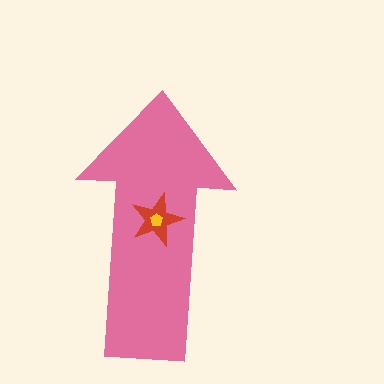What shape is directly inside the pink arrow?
The red star.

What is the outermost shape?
The pink arrow.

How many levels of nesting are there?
3.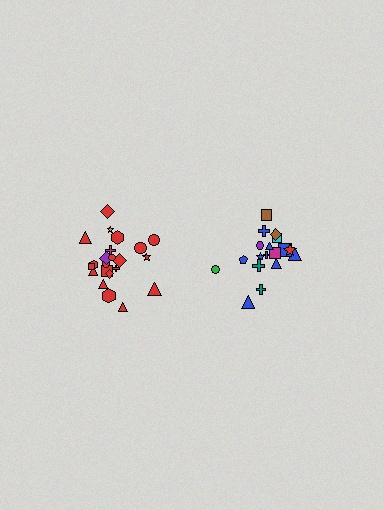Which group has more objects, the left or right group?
The left group.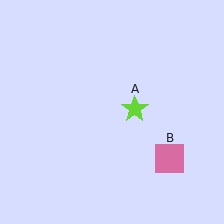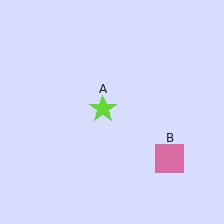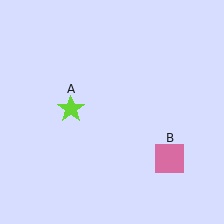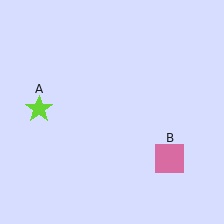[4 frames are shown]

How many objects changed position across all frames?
1 object changed position: lime star (object A).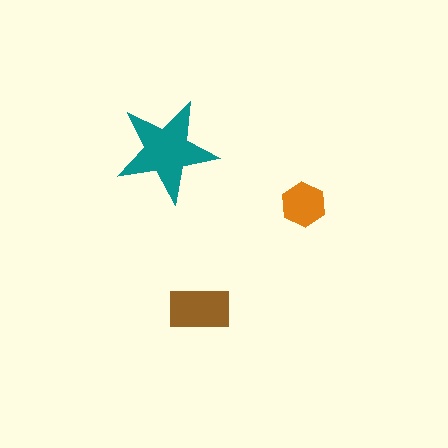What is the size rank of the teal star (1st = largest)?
1st.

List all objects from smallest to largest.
The orange hexagon, the brown rectangle, the teal star.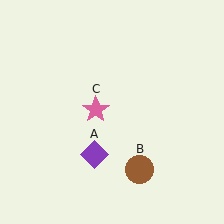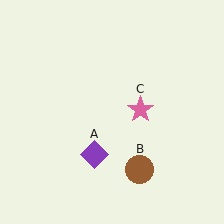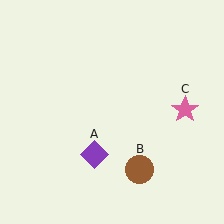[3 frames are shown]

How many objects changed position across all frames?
1 object changed position: pink star (object C).